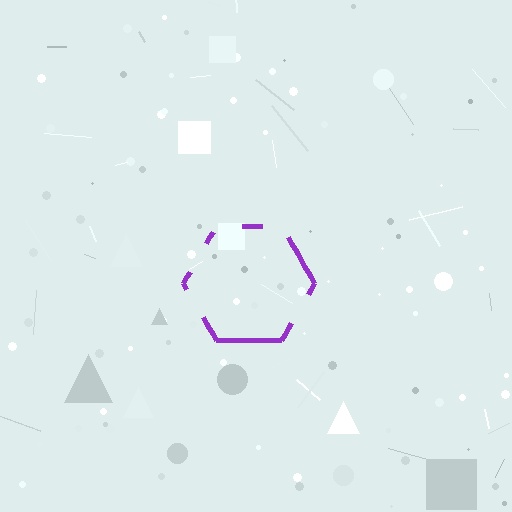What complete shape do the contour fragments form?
The contour fragments form a hexagon.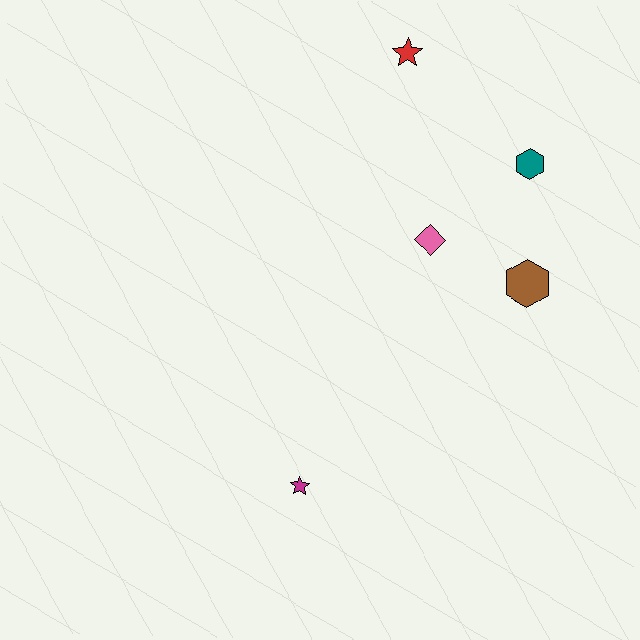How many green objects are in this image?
There are no green objects.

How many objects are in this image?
There are 5 objects.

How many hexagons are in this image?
There are 2 hexagons.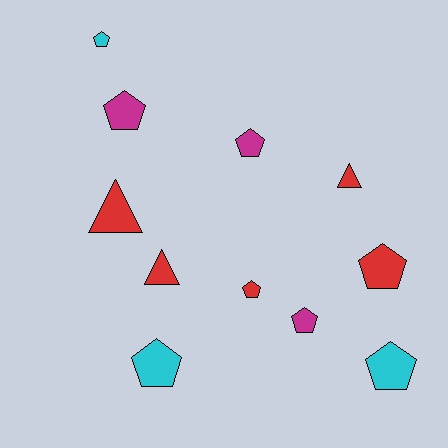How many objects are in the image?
There are 11 objects.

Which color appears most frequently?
Red, with 5 objects.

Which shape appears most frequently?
Pentagon, with 8 objects.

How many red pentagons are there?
There are 2 red pentagons.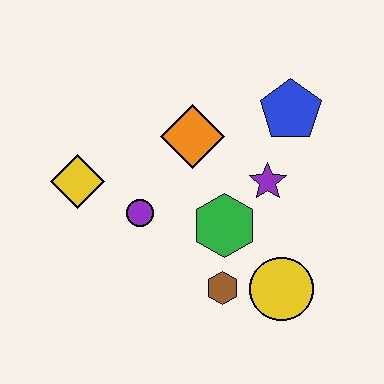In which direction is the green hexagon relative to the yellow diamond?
The green hexagon is to the right of the yellow diamond.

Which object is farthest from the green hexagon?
The yellow diamond is farthest from the green hexagon.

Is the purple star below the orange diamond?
Yes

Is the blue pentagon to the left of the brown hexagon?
No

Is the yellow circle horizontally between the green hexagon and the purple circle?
No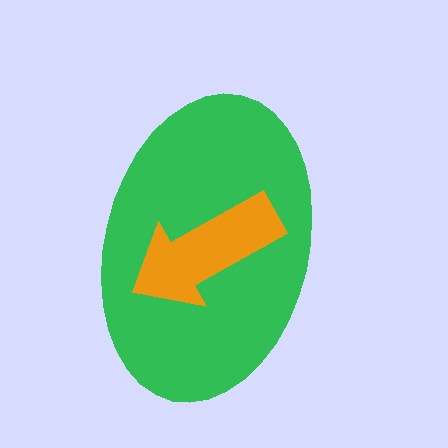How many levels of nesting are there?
2.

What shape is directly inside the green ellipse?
The orange arrow.